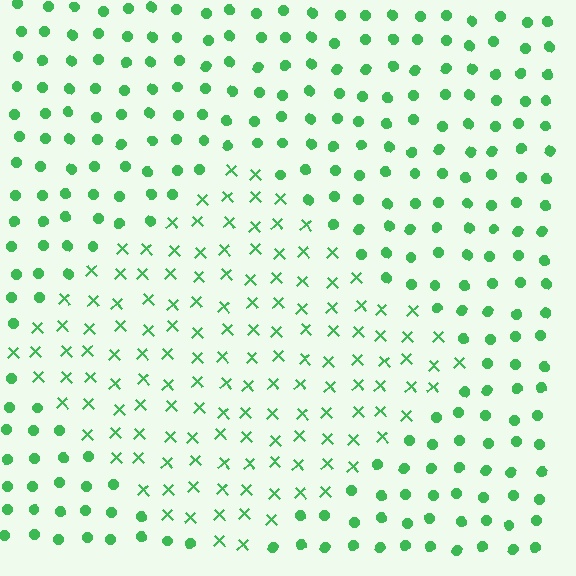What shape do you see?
I see a diamond.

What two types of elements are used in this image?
The image uses X marks inside the diamond region and circles outside it.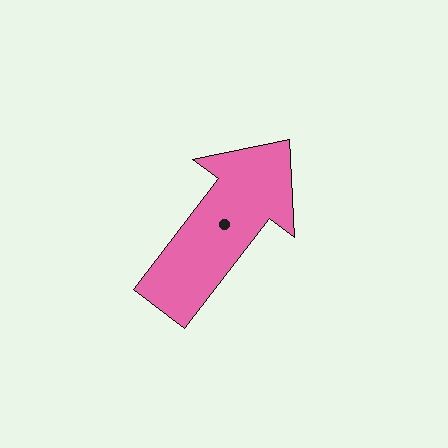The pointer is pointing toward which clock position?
Roughly 1 o'clock.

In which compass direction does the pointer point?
Northeast.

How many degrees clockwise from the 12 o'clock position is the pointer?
Approximately 38 degrees.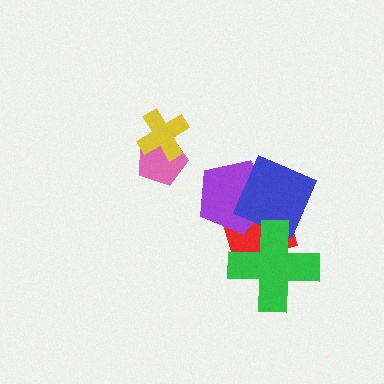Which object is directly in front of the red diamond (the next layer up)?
The purple pentagon is directly in front of the red diamond.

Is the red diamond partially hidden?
Yes, it is partially covered by another shape.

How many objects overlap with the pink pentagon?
1 object overlaps with the pink pentagon.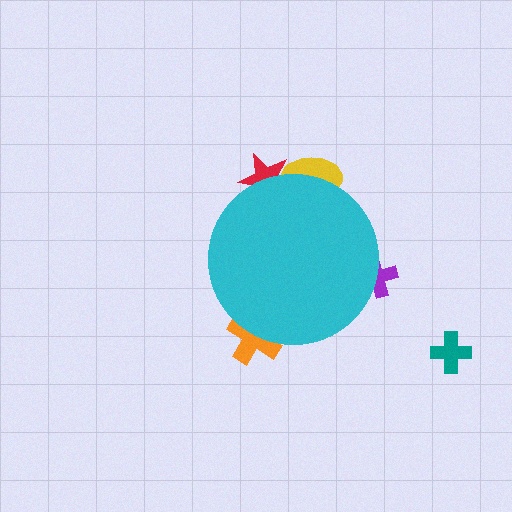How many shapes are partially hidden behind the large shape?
4 shapes are partially hidden.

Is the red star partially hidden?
Yes, the red star is partially hidden behind the cyan circle.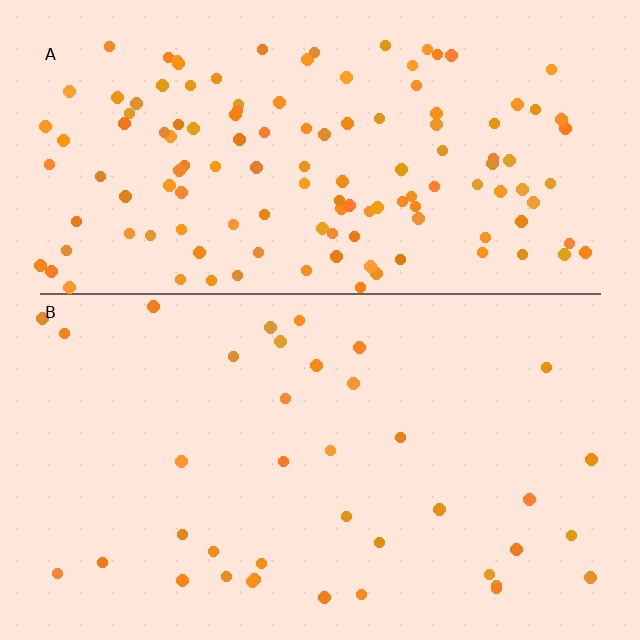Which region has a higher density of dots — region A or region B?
A (the top).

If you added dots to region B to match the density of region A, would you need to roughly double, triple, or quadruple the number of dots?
Approximately triple.